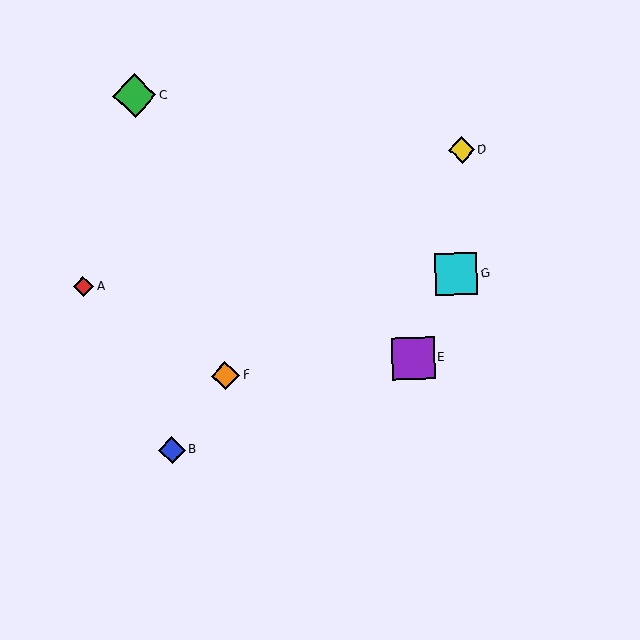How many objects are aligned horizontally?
2 objects (A, G) are aligned horizontally.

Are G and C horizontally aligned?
No, G is at y≈274 and C is at y≈96.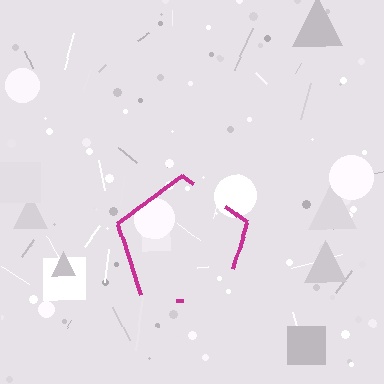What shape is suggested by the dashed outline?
The dashed outline suggests a pentagon.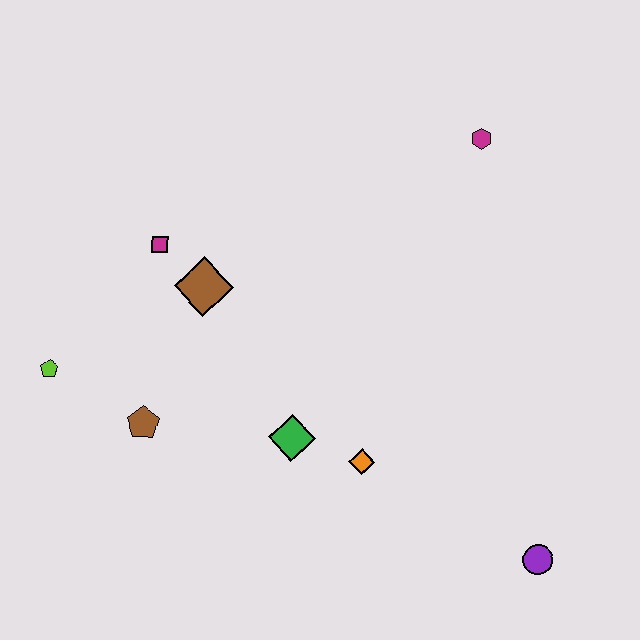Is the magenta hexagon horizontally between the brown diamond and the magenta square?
No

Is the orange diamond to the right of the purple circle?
No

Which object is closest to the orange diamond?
The green diamond is closest to the orange diamond.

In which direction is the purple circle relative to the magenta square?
The purple circle is to the right of the magenta square.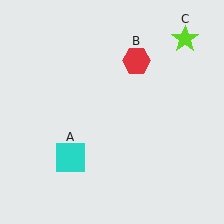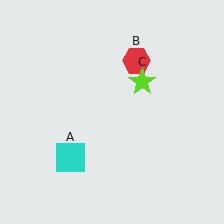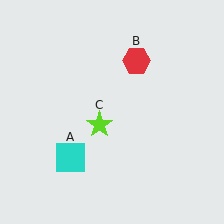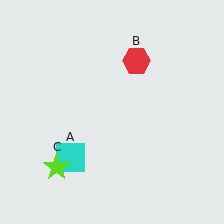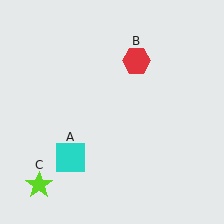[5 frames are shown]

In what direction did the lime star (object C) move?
The lime star (object C) moved down and to the left.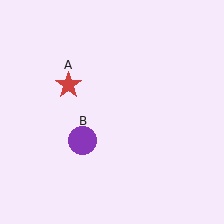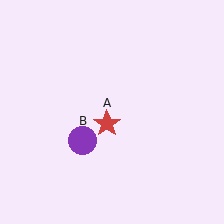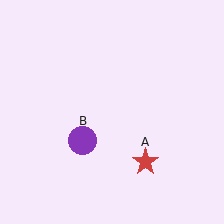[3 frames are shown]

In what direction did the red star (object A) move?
The red star (object A) moved down and to the right.